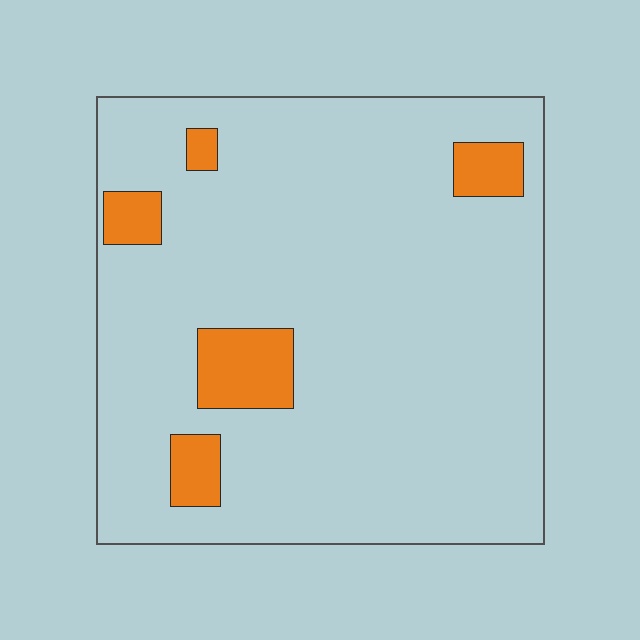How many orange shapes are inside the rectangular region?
5.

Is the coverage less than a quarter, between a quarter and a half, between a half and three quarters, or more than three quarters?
Less than a quarter.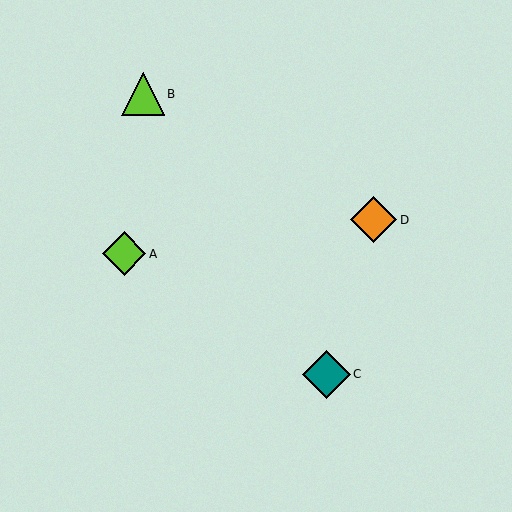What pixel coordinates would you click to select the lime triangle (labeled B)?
Click at (143, 94) to select the lime triangle B.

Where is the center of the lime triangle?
The center of the lime triangle is at (143, 94).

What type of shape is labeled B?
Shape B is a lime triangle.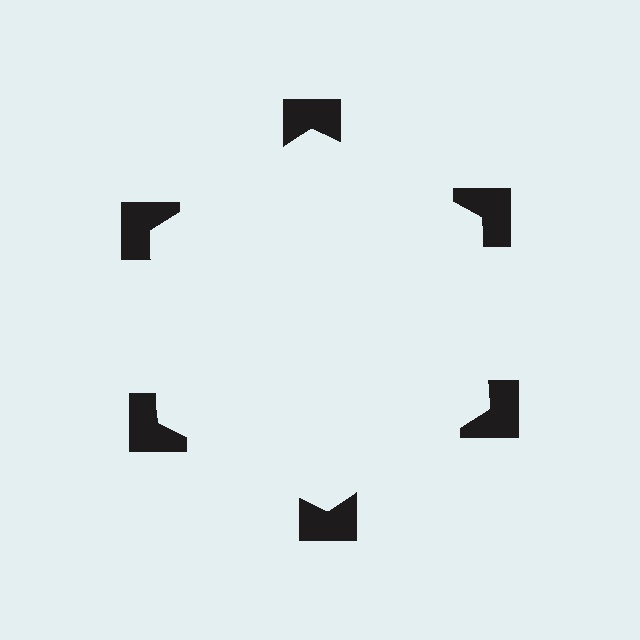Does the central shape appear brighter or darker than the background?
It typically appears slightly brighter than the background, even though no actual brightness change is drawn.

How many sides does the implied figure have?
6 sides.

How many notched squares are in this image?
There are 6 — one at each vertex of the illusory hexagon.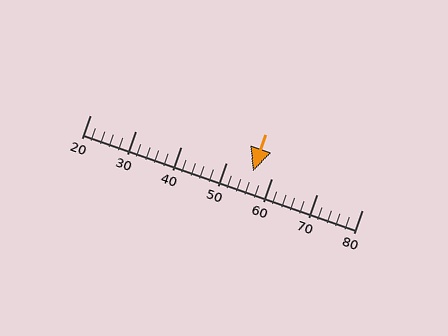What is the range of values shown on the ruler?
The ruler shows values from 20 to 80.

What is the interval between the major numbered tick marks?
The major tick marks are spaced 10 units apart.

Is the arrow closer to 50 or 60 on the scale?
The arrow is closer to 60.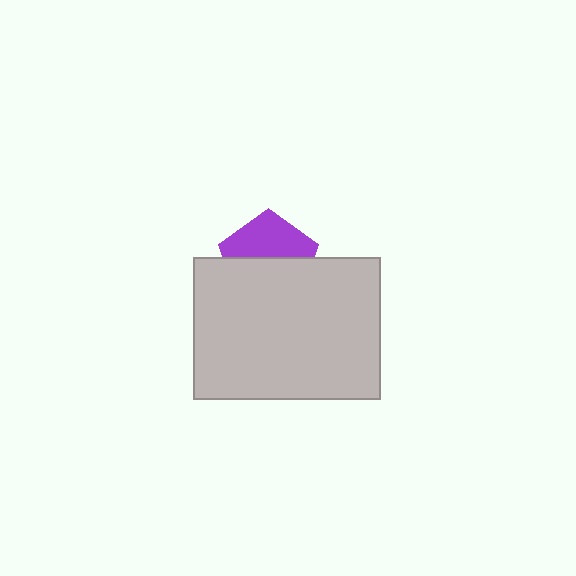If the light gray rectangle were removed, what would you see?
You would see the complete purple pentagon.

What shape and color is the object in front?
The object in front is a light gray rectangle.